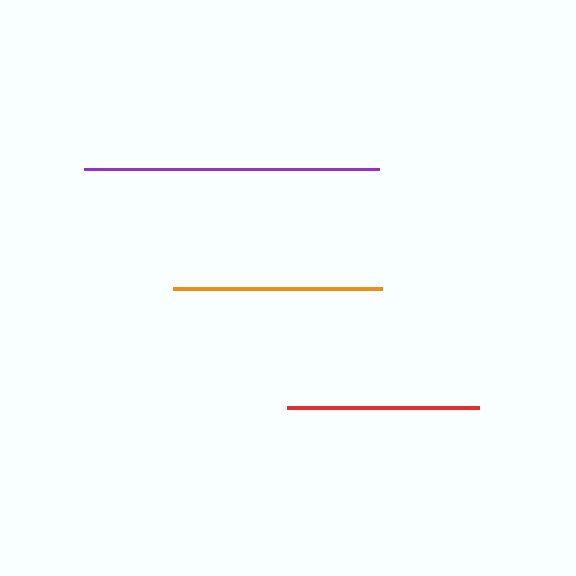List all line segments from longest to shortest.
From longest to shortest: purple, orange, red.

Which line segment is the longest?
The purple line is the longest at approximately 295 pixels.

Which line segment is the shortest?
The red line is the shortest at approximately 192 pixels.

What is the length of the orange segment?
The orange segment is approximately 209 pixels long.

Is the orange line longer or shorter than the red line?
The orange line is longer than the red line.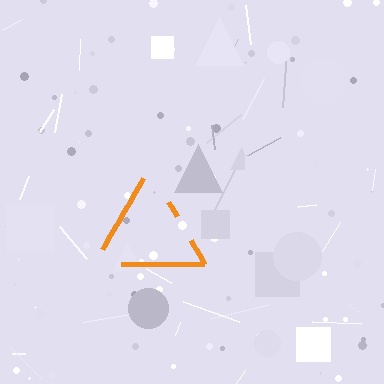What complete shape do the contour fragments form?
The contour fragments form a triangle.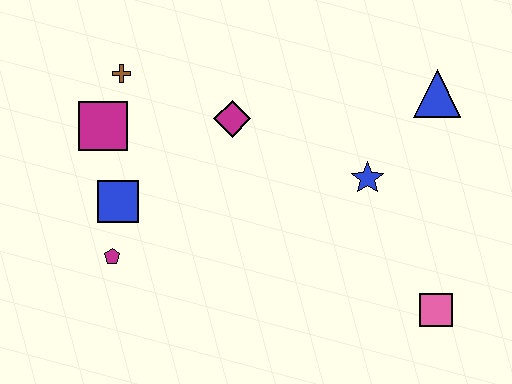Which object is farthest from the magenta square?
The pink square is farthest from the magenta square.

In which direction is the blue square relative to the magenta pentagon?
The blue square is above the magenta pentagon.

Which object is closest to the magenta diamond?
The brown cross is closest to the magenta diamond.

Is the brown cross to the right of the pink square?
No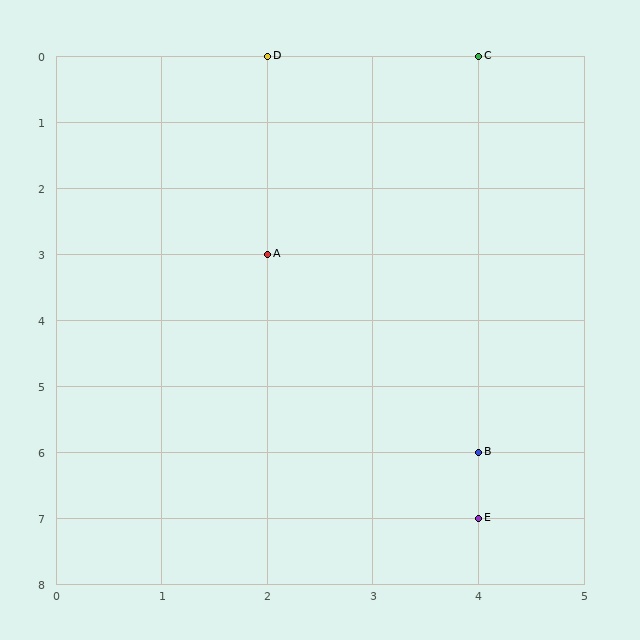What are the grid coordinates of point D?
Point D is at grid coordinates (2, 0).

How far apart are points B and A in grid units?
Points B and A are 2 columns and 3 rows apart (about 3.6 grid units diagonally).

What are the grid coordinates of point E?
Point E is at grid coordinates (4, 7).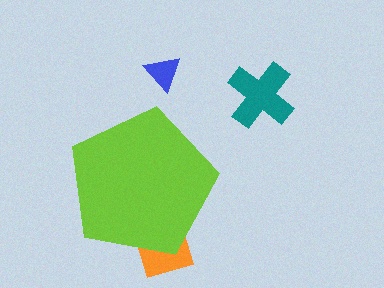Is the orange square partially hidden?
Yes, the orange square is partially hidden behind the lime pentagon.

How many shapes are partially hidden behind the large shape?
1 shape is partially hidden.